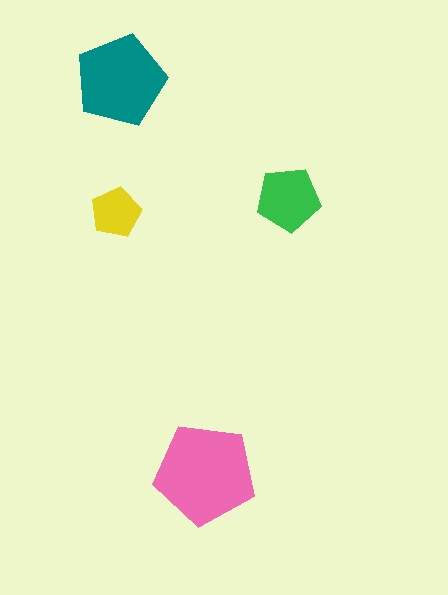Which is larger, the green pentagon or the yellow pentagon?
The green one.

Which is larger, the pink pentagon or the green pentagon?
The pink one.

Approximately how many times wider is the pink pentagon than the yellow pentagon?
About 2 times wider.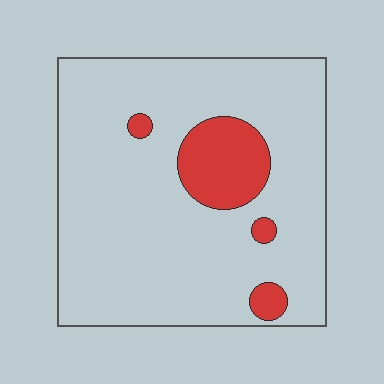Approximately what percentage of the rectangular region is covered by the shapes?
Approximately 15%.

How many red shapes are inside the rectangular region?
4.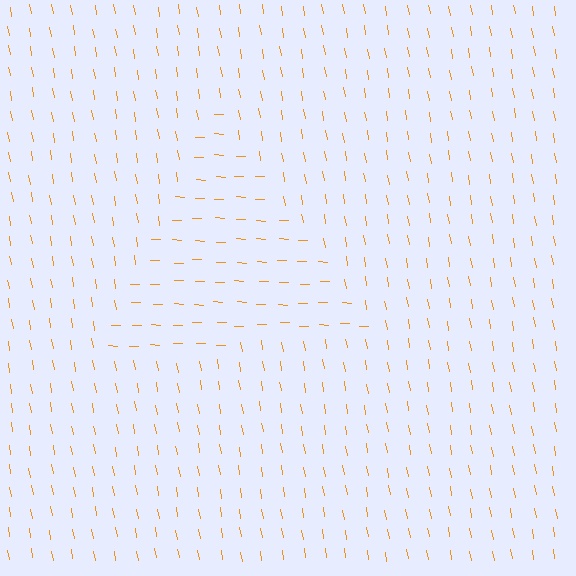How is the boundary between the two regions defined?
The boundary is defined purely by a change in line orientation (approximately 78 degrees difference). All lines are the same color and thickness.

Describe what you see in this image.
The image is filled with small orange line segments. A triangle region in the image has lines oriented differently from the surrounding lines, creating a visible texture boundary.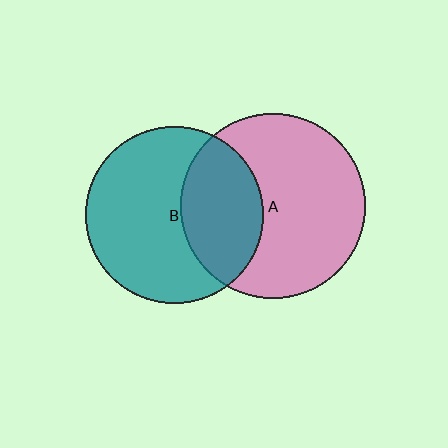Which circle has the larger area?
Circle A (pink).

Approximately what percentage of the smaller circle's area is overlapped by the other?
Approximately 35%.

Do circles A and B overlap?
Yes.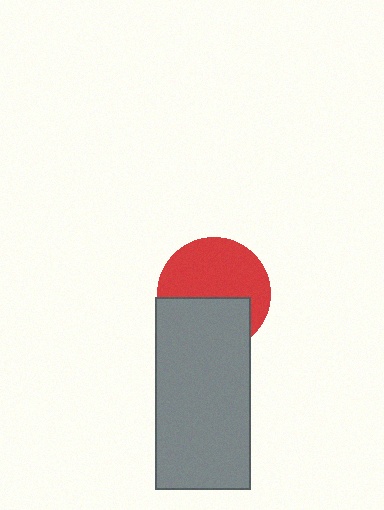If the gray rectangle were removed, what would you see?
You would see the complete red circle.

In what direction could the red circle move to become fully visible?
The red circle could move up. That would shift it out from behind the gray rectangle entirely.